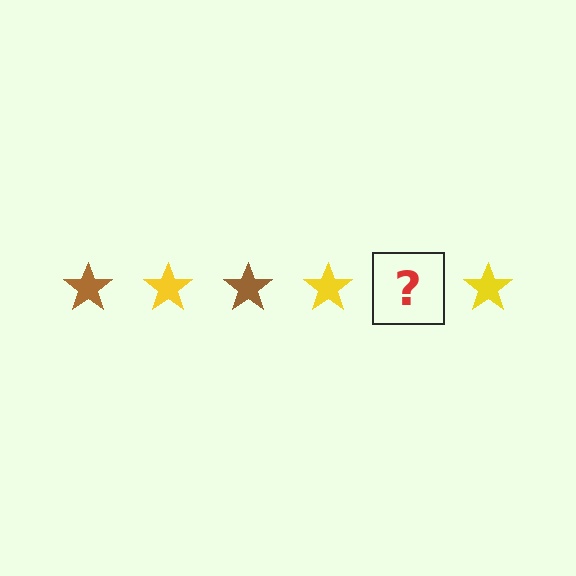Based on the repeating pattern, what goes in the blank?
The blank should be a brown star.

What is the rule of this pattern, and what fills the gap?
The rule is that the pattern cycles through brown, yellow stars. The gap should be filled with a brown star.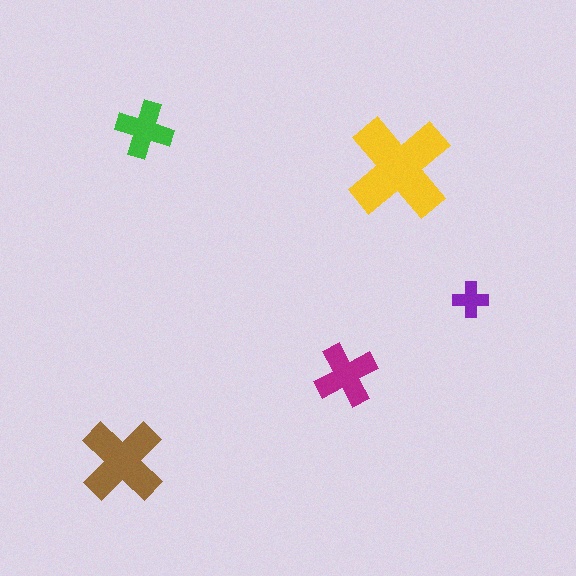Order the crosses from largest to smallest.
the yellow one, the brown one, the magenta one, the green one, the purple one.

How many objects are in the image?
There are 5 objects in the image.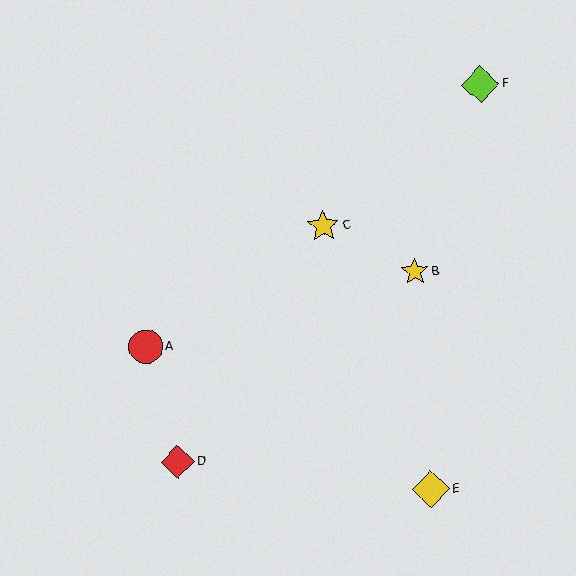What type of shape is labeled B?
Shape B is a yellow star.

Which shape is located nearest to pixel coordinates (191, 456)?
The red diamond (labeled D) at (178, 462) is nearest to that location.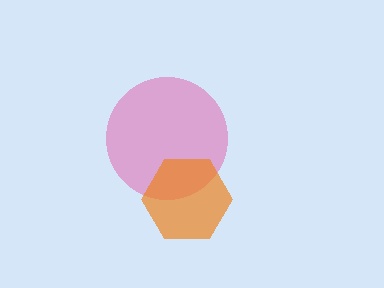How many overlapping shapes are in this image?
There are 2 overlapping shapes in the image.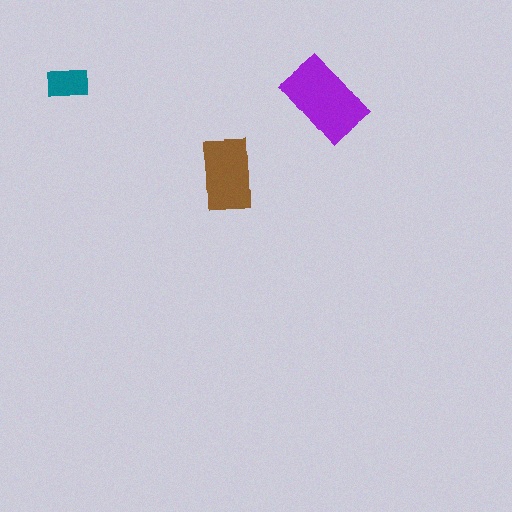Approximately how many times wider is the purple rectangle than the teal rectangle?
About 2 times wider.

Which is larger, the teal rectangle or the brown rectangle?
The brown one.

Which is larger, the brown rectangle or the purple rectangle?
The purple one.